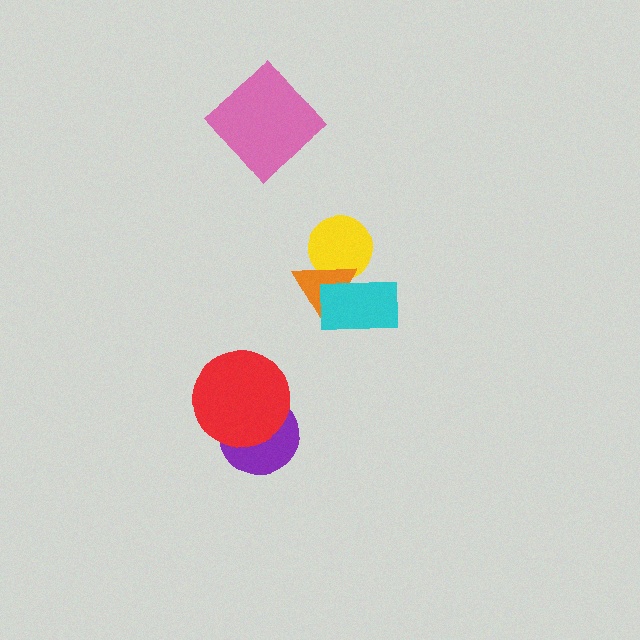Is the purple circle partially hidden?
Yes, it is partially covered by another shape.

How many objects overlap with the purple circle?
1 object overlaps with the purple circle.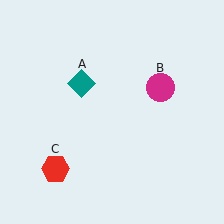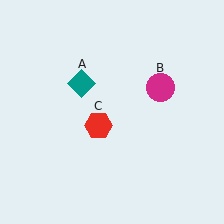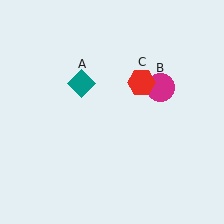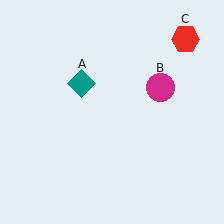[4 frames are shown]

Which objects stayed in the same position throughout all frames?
Teal diamond (object A) and magenta circle (object B) remained stationary.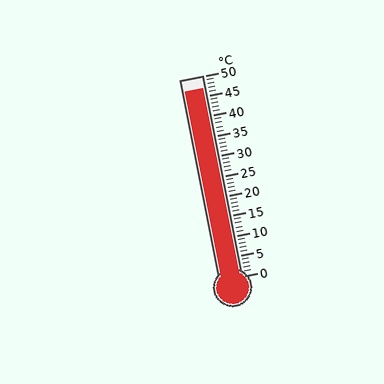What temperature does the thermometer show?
The thermometer shows approximately 47°C.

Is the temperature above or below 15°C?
The temperature is above 15°C.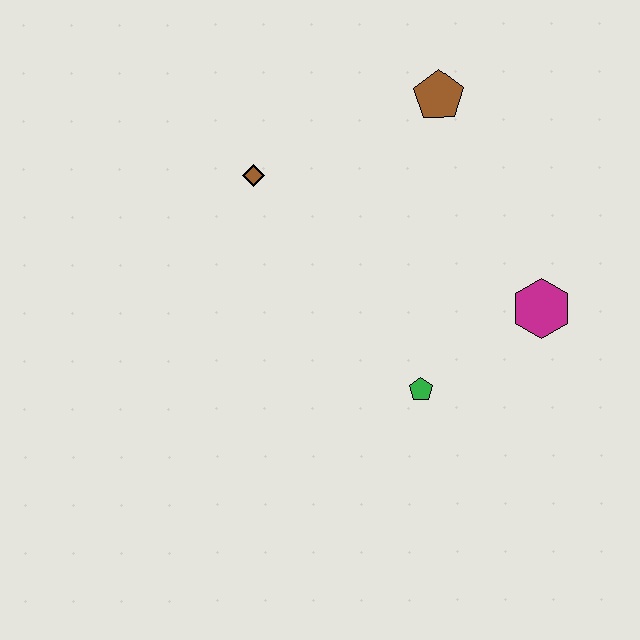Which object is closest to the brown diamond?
The brown pentagon is closest to the brown diamond.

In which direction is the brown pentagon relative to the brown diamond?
The brown pentagon is to the right of the brown diamond.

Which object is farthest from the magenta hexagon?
The brown diamond is farthest from the magenta hexagon.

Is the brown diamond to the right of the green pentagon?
No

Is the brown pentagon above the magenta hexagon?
Yes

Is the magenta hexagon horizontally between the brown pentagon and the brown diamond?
No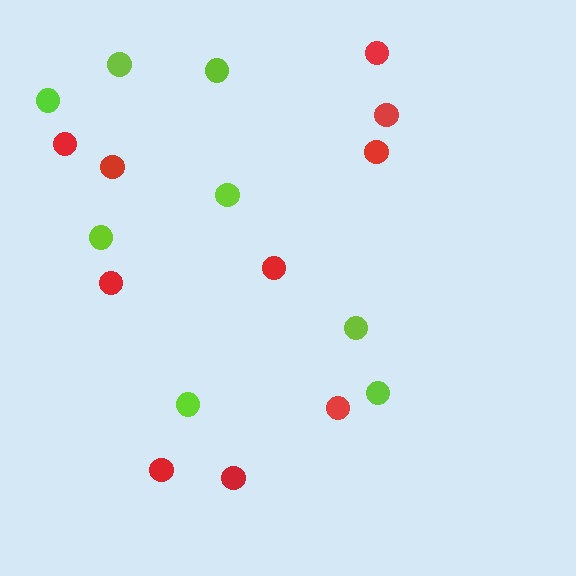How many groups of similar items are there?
There are 2 groups: one group of red circles (10) and one group of lime circles (8).